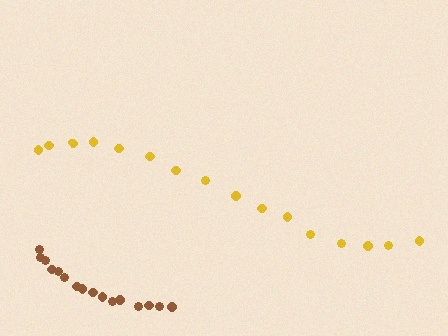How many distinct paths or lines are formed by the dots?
There are 2 distinct paths.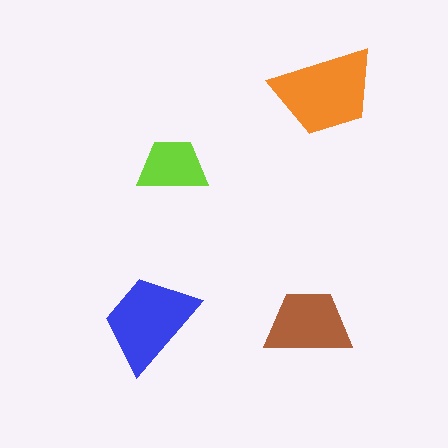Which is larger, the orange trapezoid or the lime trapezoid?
The orange one.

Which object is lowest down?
The brown trapezoid is bottommost.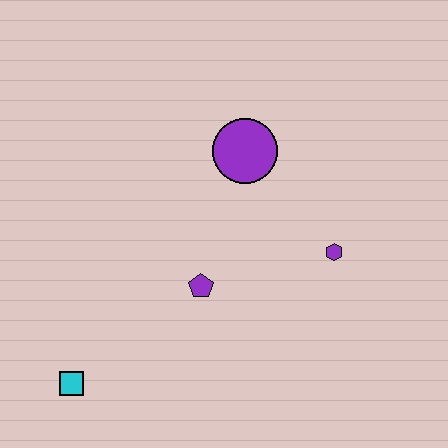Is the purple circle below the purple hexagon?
No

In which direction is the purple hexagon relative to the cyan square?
The purple hexagon is to the right of the cyan square.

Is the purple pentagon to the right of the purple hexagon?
No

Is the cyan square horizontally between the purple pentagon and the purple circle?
No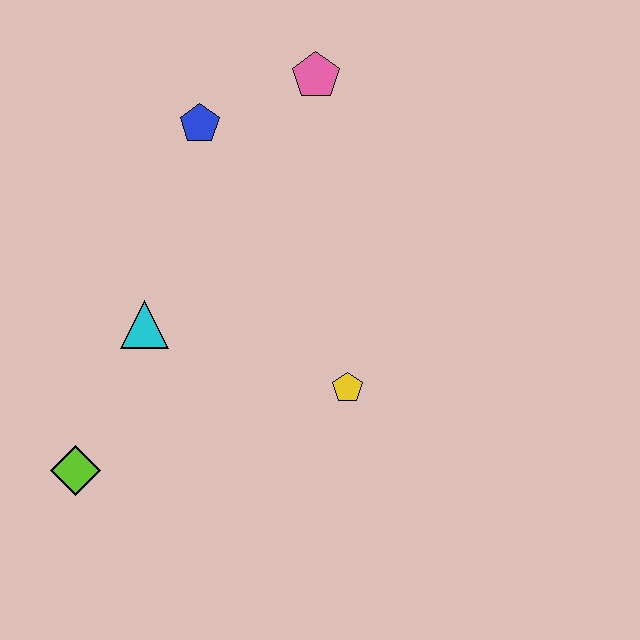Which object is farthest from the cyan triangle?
The pink pentagon is farthest from the cyan triangle.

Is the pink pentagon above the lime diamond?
Yes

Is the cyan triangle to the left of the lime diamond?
No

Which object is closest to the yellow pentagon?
The cyan triangle is closest to the yellow pentagon.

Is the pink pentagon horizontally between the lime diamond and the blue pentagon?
No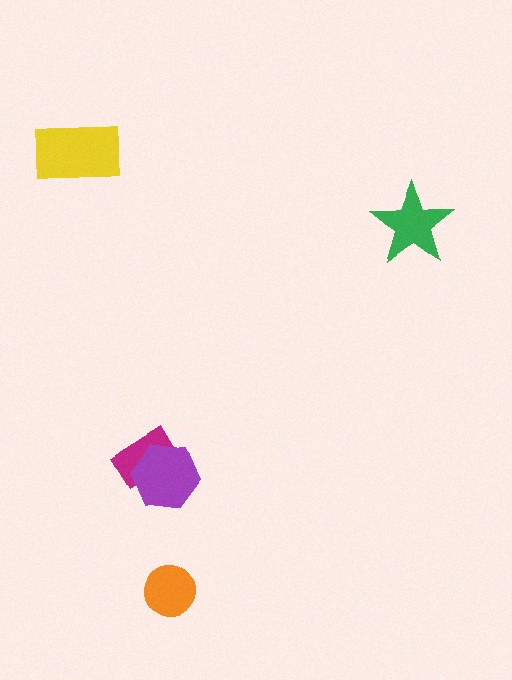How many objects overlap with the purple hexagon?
1 object overlaps with the purple hexagon.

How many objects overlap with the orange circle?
0 objects overlap with the orange circle.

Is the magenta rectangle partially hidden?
Yes, it is partially covered by another shape.